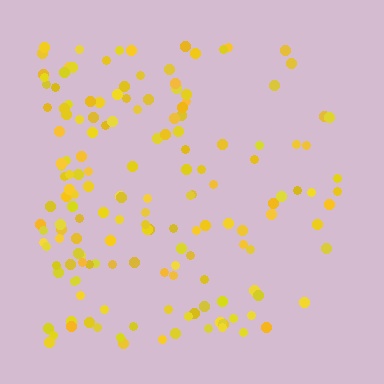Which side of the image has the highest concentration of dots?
The left.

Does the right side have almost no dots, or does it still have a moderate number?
Still a moderate number, just noticeably fewer than the left.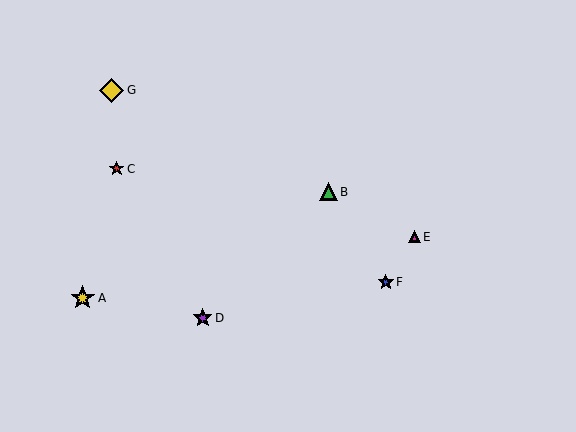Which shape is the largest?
The yellow diamond (labeled G) is the largest.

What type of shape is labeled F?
Shape F is a blue star.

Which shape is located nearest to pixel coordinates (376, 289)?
The blue star (labeled F) at (386, 282) is nearest to that location.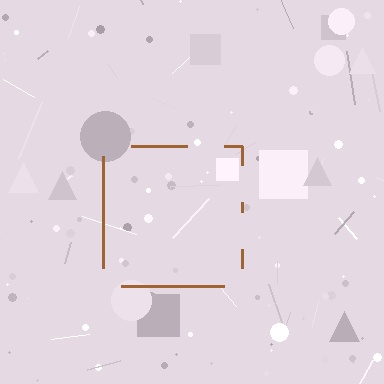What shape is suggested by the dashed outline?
The dashed outline suggests a square.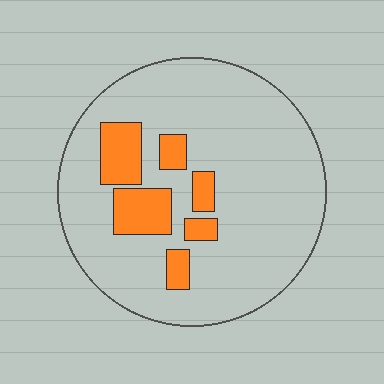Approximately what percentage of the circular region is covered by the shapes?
Approximately 15%.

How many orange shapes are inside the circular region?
6.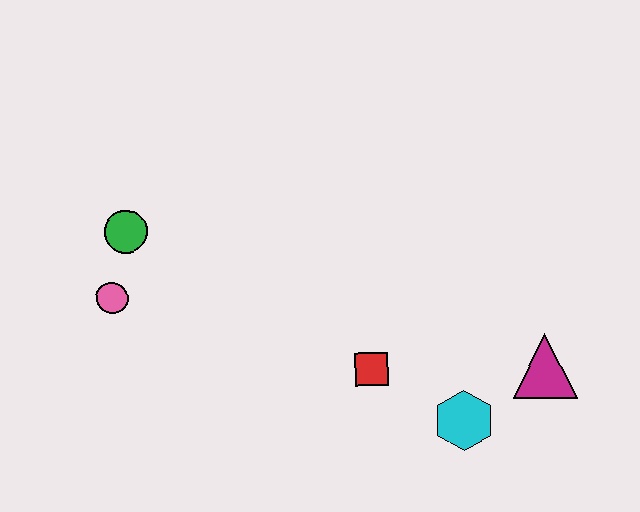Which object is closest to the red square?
The cyan hexagon is closest to the red square.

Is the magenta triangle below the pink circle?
Yes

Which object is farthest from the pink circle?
The magenta triangle is farthest from the pink circle.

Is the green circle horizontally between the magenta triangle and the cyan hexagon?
No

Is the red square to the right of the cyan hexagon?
No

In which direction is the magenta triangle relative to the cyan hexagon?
The magenta triangle is to the right of the cyan hexagon.